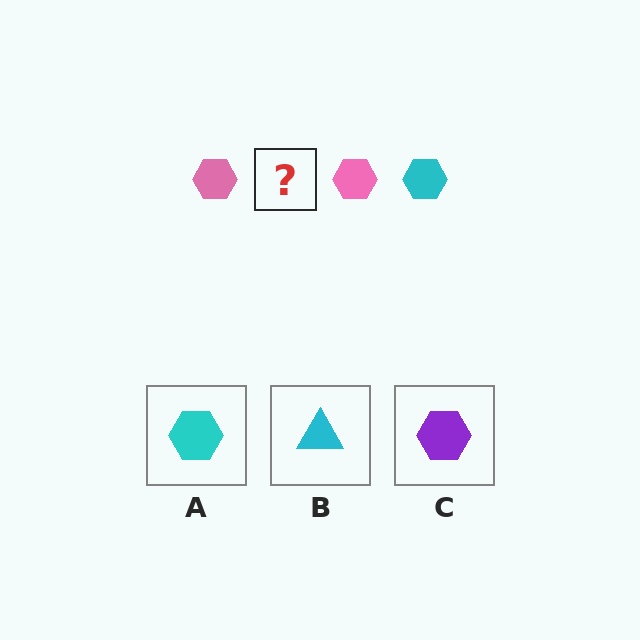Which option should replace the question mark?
Option A.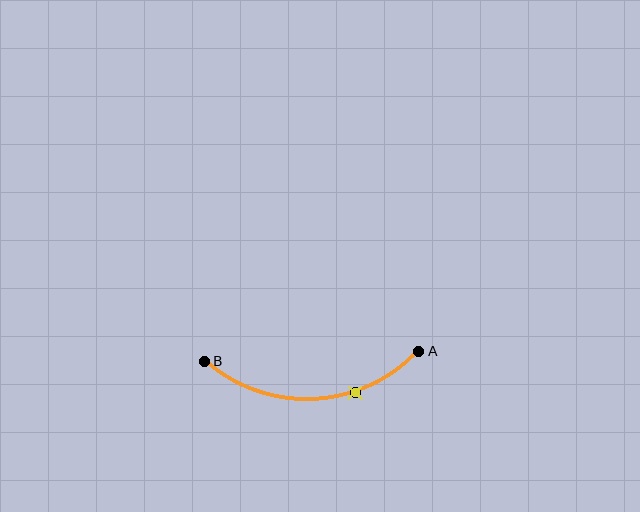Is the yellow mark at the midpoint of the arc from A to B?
No. The yellow mark lies on the arc but is closer to endpoint A. The arc midpoint would be at the point on the curve equidistant along the arc from both A and B.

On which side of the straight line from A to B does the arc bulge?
The arc bulges below the straight line connecting A and B.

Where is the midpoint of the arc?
The arc midpoint is the point on the curve farthest from the straight line joining A and B. It sits below that line.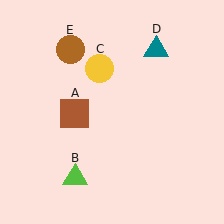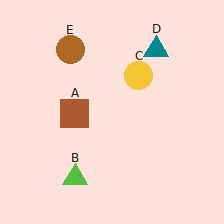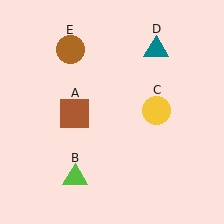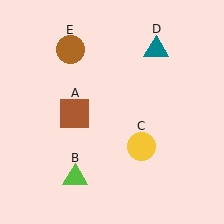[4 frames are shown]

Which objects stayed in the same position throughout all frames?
Brown square (object A) and lime triangle (object B) and teal triangle (object D) and brown circle (object E) remained stationary.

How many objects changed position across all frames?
1 object changed position: yellow circle (object C).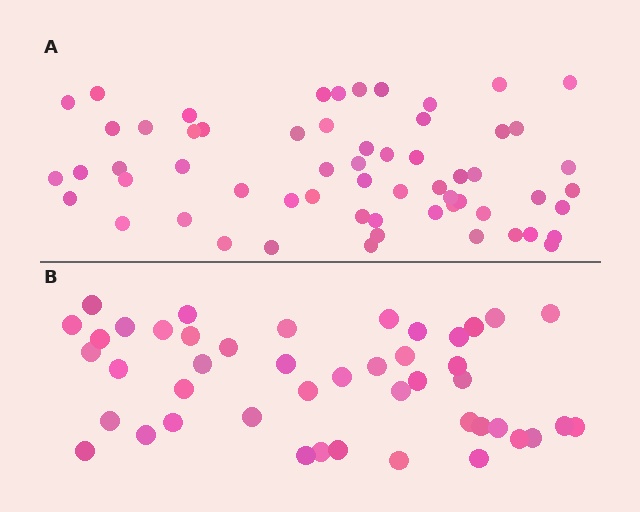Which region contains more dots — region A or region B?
Region A (the top region) has more dots.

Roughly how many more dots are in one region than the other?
Region A has approximately 15 more dots than region B.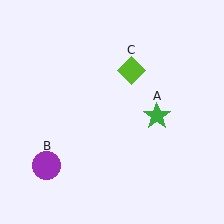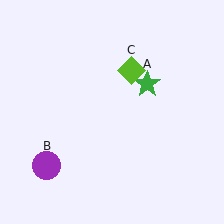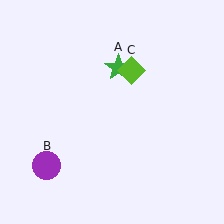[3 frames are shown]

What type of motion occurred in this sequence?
The green star (object A) rotated counterclockwise around the center of the scene.